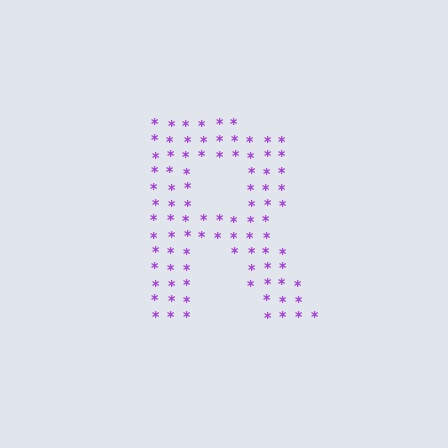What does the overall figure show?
The overall figure shows the letter R.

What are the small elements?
The small elements are asterisks.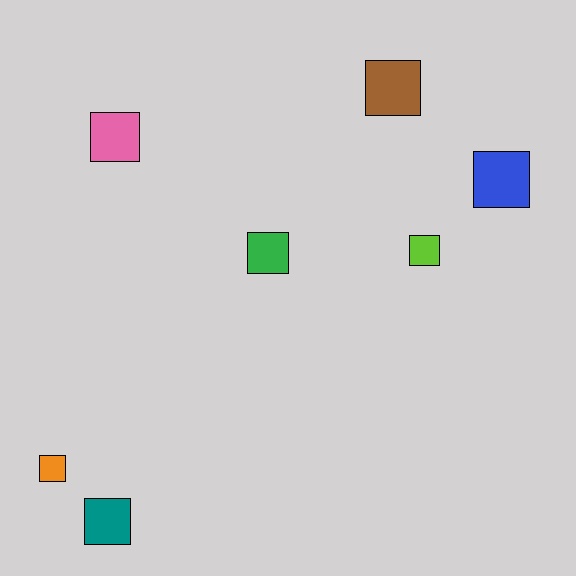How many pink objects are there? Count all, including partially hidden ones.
There is 1 pink object.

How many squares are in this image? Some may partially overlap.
There are 7 squares.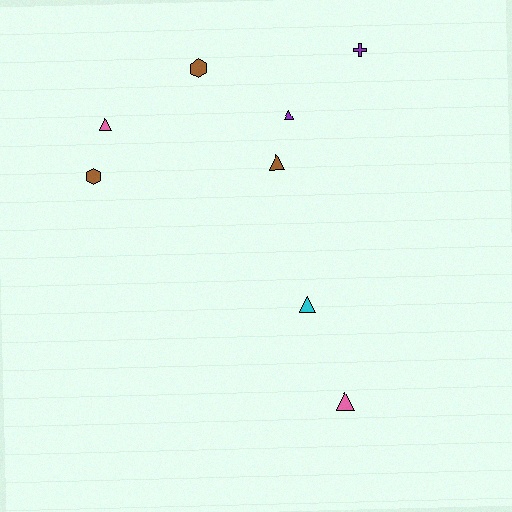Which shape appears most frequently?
Triangle, with 5 objects.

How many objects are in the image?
There are 8 objects.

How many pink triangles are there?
There are 2 pink triangles.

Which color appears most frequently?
Brown, with 3 objects.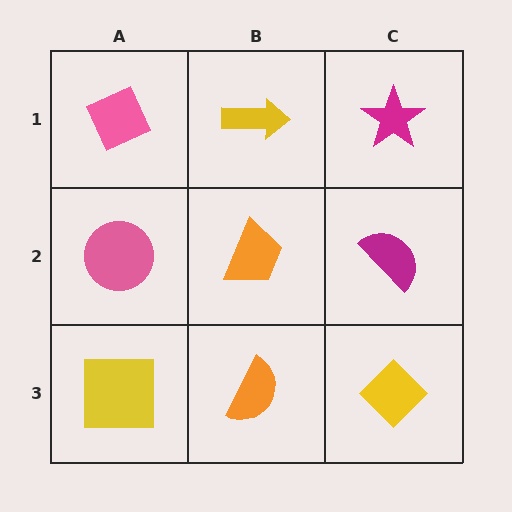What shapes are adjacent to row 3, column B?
An orange trapezoid (row 2, column B), a yellow square (row 3, column A), a yellow diamond (row 3, column C).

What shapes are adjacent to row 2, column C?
A magenta star (row 1, column C), a yellow diamond (row 3, column C), an orange trapezoid (row 2, column B).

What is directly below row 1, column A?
A pink circle.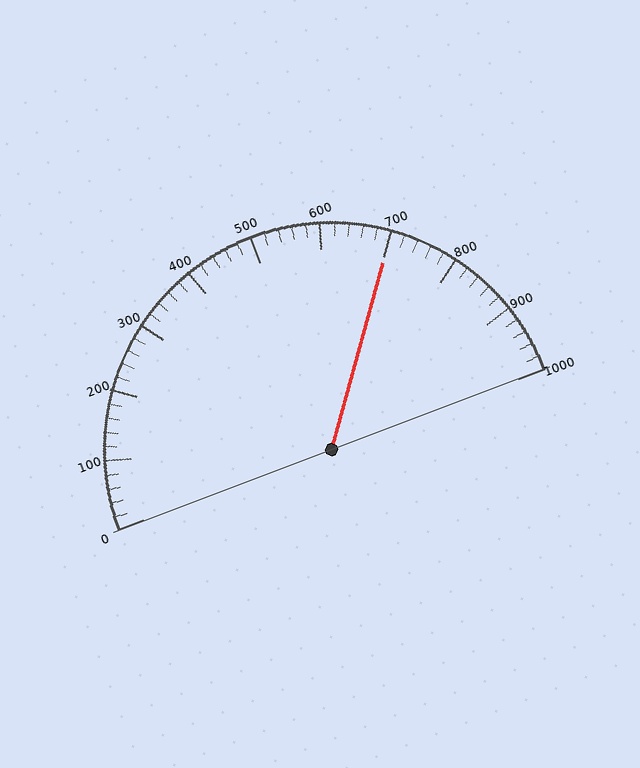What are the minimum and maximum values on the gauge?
The gauge ranges from 0 to 1000.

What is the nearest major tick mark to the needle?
The nearest major tick mark is 700.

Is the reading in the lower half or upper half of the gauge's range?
The reading is in the upper half of the range (0 to 1000).